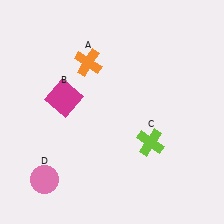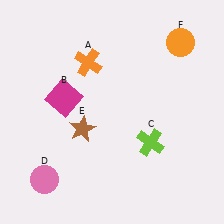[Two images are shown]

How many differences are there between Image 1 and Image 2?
There are 2 differences between the two images.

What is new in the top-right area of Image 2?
An orange circle (F) was added in the top-right area of Image 2.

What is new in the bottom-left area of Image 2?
A brown star (E) was added in the bottom-left area of Image 2.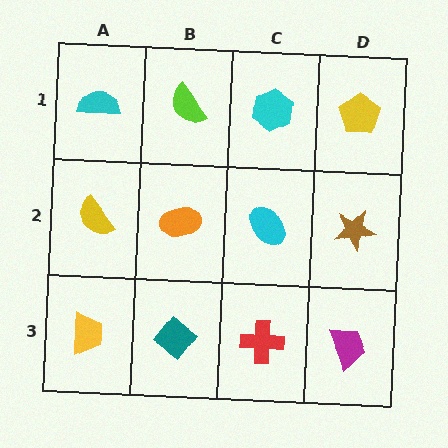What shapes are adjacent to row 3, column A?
A yellow semicircle (row 2, column A), a teal diamond (row 3, column B).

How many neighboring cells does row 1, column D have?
2.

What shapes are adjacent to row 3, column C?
A cyan ellipse (row 2, column C), a teal diamond (row 3, column B), a magenta trapezoid (row 3, column D).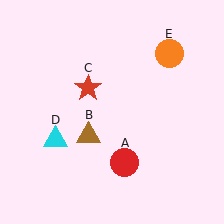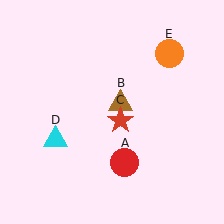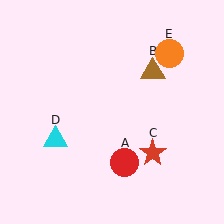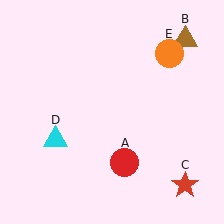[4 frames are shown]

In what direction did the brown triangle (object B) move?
The brown triangle (object B) moved up and to the right.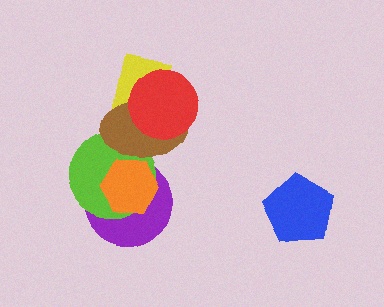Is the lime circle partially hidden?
Yes, it is partially covered by another shape.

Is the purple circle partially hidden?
Yes, it is partially covered by another shape.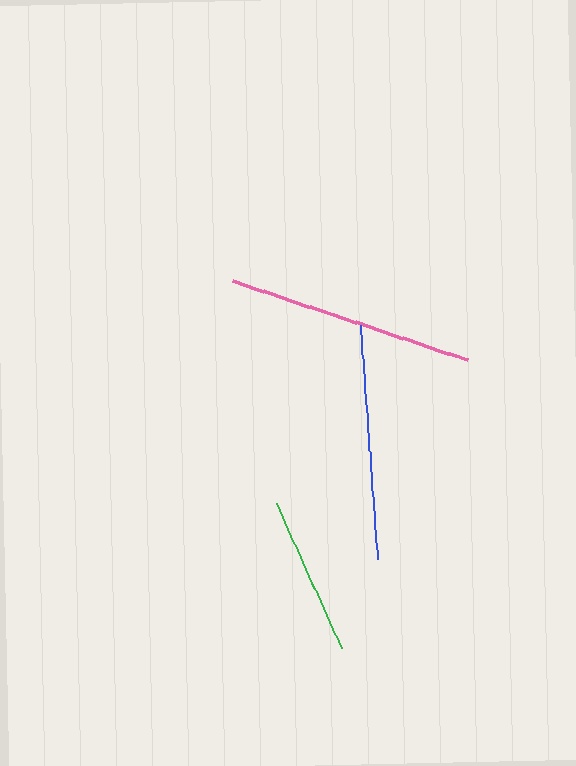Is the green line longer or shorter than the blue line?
The blue line is longer than the green line.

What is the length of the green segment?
The green segment is approximately 158 pixels long.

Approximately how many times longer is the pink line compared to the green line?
The pink line is approximately 1.6 times the length of the green line.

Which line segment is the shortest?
The green line is the shortest at approximately 158 pixels.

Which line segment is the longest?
The pink line is the longest at approximately 248 pixels.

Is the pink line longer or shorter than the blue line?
The pink line is longer than the blue line.